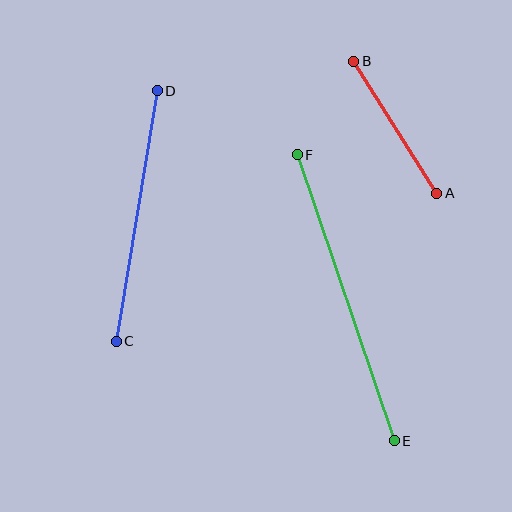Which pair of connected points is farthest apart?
Points E and F are farthest apart.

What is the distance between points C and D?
The distance is approximately 254 pixels.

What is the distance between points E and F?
The distance is approximately 302 pixels.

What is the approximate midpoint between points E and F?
The midpoint is at approximately (346, 298) pixels.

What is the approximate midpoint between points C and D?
The midpoint is at approximately (137, 216) pixels.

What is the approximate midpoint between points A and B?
The midpoint is at approximately (395, 127) pixels.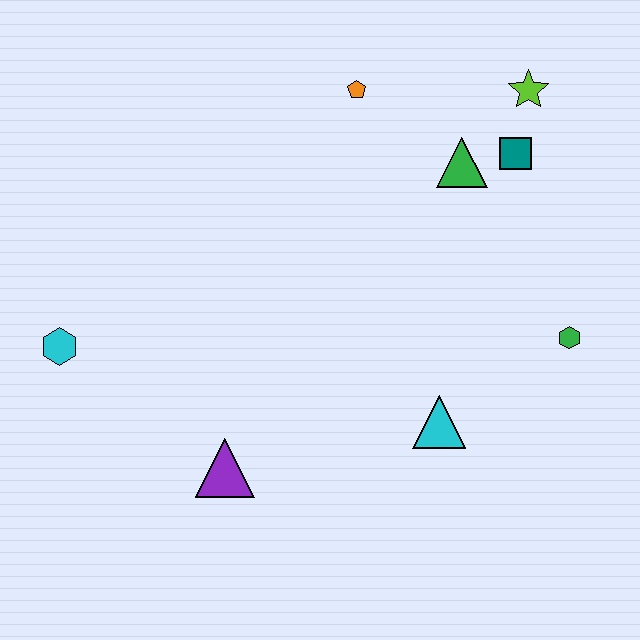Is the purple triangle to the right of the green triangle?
No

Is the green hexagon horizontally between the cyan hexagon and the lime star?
No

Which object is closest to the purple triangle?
The cyan hexagon is closest to the purple triangle.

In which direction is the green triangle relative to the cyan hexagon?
The green triangle is to the right of the cyan hexagon.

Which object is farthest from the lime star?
The cyan hexagon is farthest from the lime star.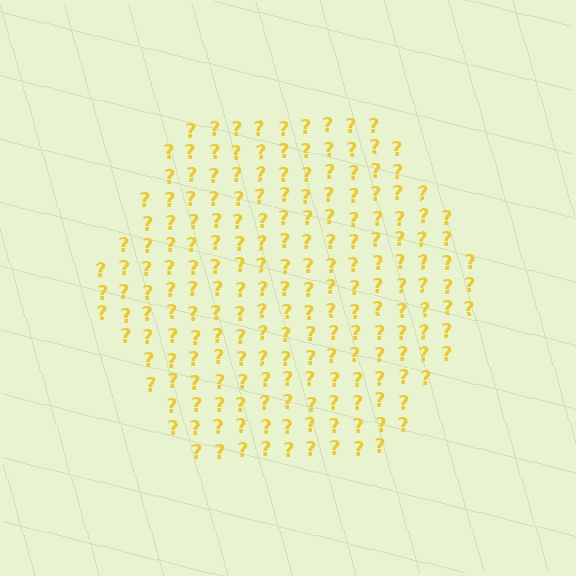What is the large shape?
The large shape is a hexagon.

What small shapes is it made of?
It is made of small question marks.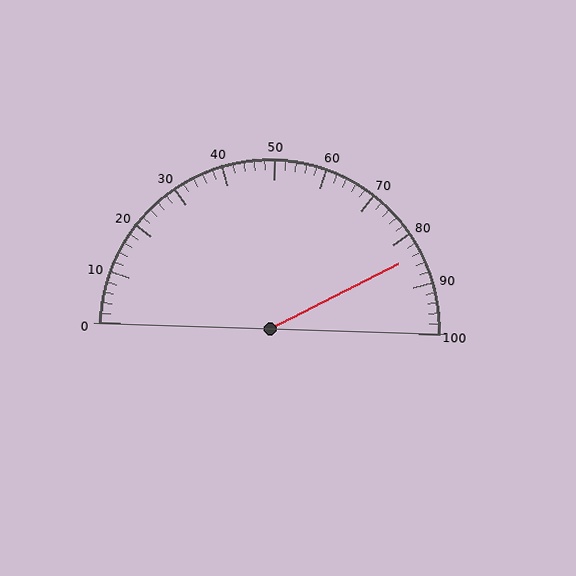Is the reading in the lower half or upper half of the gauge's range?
The reading is in the upper half of the range (0 to 100).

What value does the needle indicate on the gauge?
The needle indicates approximately 84.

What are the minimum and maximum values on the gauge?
The gauge ranges from 0 to 100.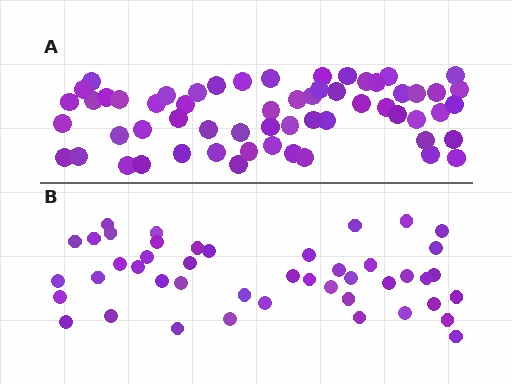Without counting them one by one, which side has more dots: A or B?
Region A (the top region) has more dots.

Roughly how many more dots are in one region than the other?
Region A has approximately 15 more dots than region B.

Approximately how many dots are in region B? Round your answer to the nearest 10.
About 40 dots. (The exact count is 45, which rounds to 40.)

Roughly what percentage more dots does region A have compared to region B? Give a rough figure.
About 30% more.